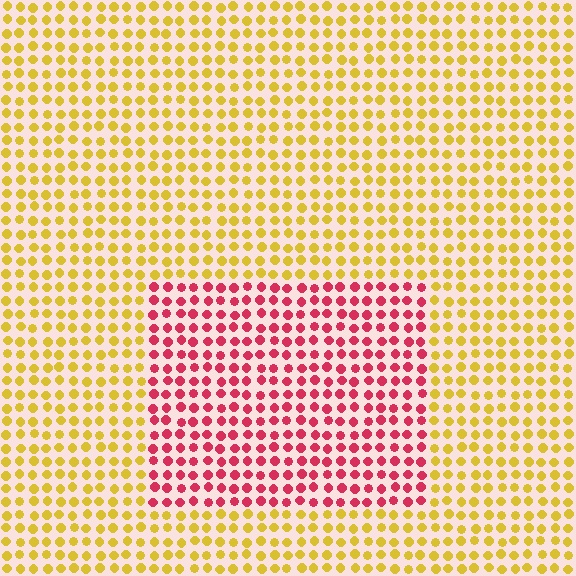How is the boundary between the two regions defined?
The boundary is defined purely by a slight shift in hue (about 67 degrees). Spacing, size, and orientation are identical on both sides.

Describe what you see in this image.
The image is filled with small yellow elements in a uniform arrangement. A rectangle-shaped region is visible where the elements are tinted to a slightly different hue, forming a subtle color boundary.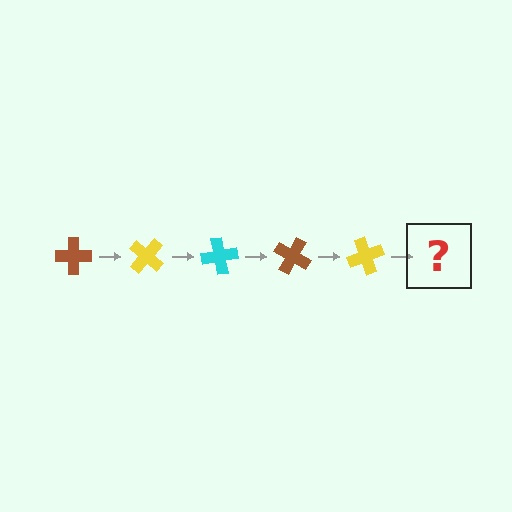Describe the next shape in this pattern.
It should be a cyan cross, rotated 200 degrees from the start.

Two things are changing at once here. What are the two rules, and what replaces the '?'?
The two rules are that it rotates 40 degrees each step and the color cycles through brown, yellow, and cyan. The '?' should be a cyan cross, rotated 200 degrees from the start.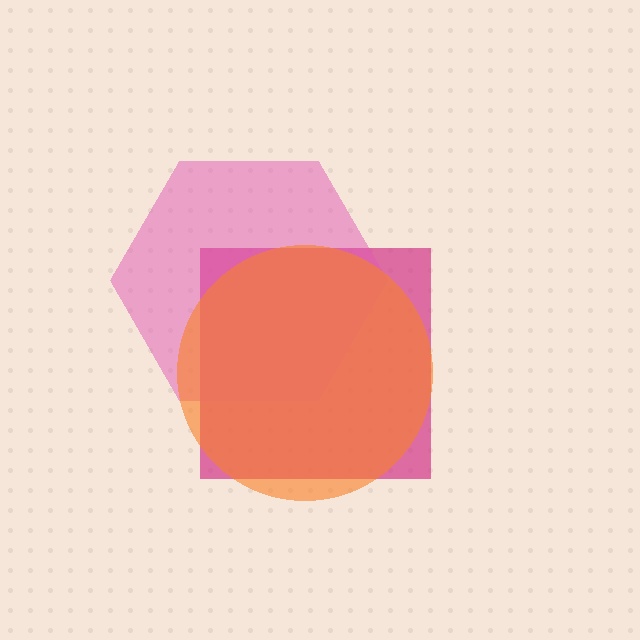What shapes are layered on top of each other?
The layered shapes are: a magenta square, a pink hexagon, an orange circle.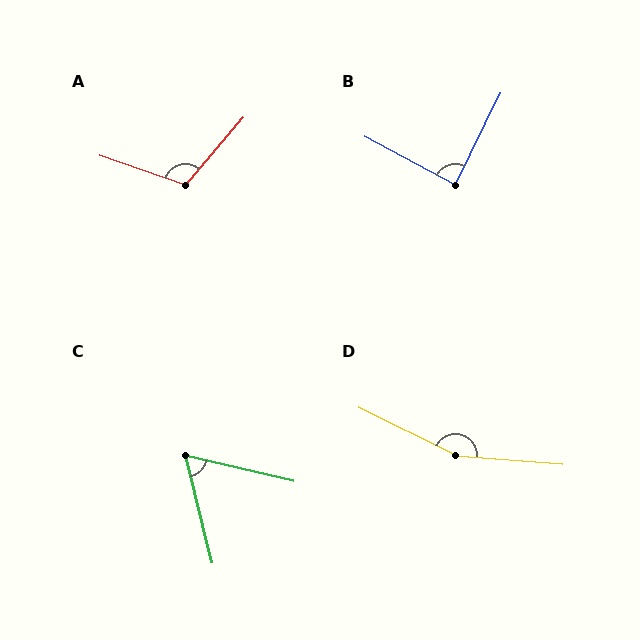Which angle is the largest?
D, at approximately 159 degrees.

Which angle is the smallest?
C, at approximately 63 degrees.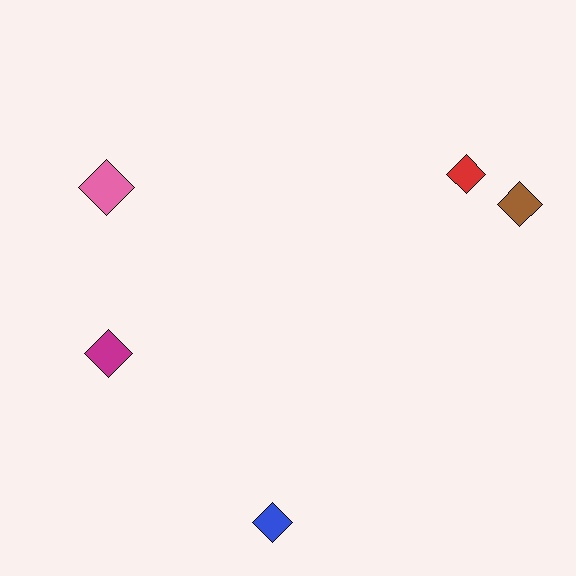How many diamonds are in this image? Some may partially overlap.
There are 5 diamonds.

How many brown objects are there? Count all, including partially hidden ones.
There is 1 brown object.